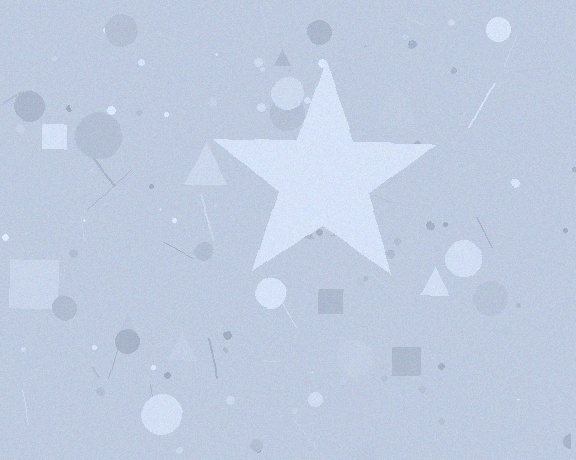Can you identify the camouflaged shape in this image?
The camouflaged shape is a star.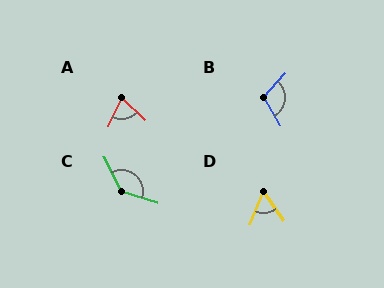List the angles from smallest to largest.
D (57°), A (70°), B (106°), C (134°).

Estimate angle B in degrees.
Approximately 106 degrees.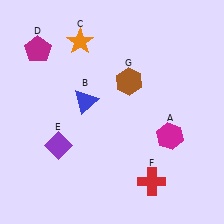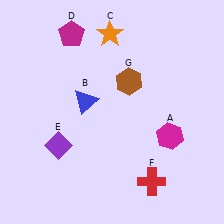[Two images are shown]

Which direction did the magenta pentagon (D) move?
The magenta pentagon (D) moved right.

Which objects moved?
The objects that moved are: the orange star (C), the magenta pentagon (D).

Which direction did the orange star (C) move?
The orange star (C) moved right.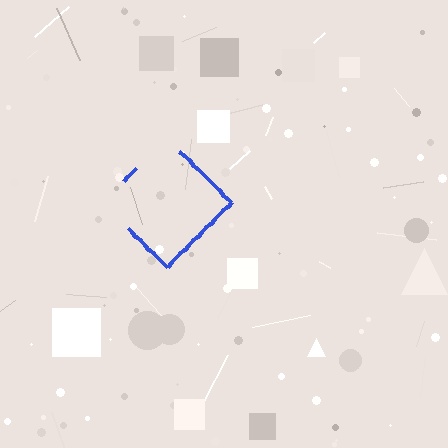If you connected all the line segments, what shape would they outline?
They would outline a diamond.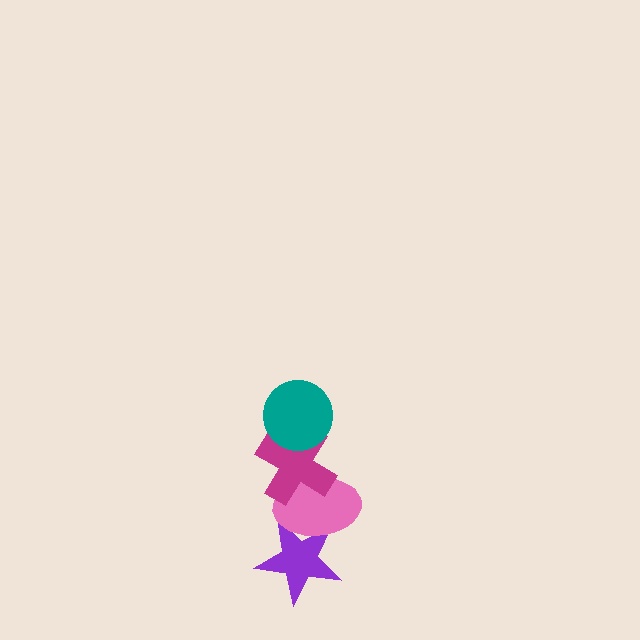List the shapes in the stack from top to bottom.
From top to bottom: the teal circle, the magenta cross, the pink ellipse, the purple star.